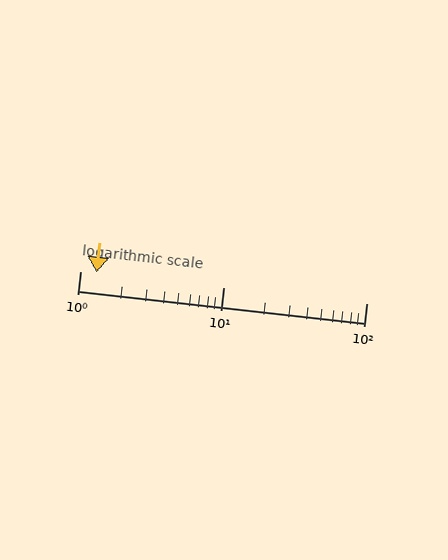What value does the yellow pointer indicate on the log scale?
The pointer indicates approximately 1.3.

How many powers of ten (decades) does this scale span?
The scale spans 2 decades, from 1 to 100.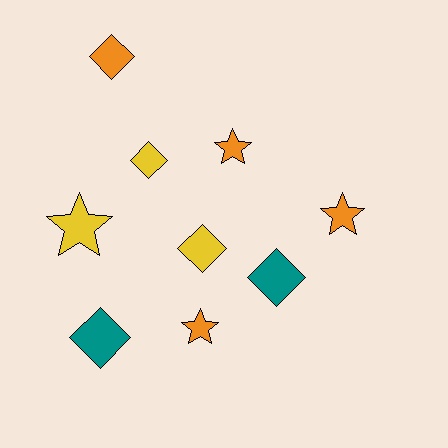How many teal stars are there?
There are no teal stars.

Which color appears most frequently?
Orange, with 4 objects.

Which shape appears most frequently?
Diamond, with 5 objects.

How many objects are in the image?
There are 9 objects.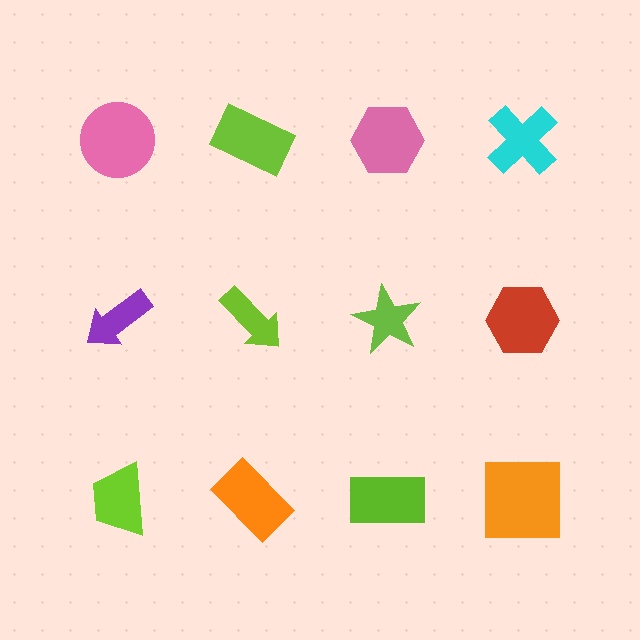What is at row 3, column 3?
A lime rectangle.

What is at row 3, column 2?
An orange rectangle.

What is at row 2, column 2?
A lime arrow.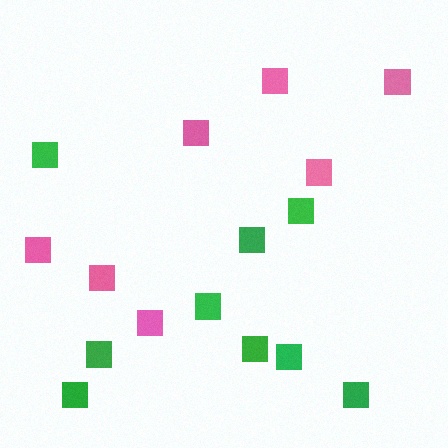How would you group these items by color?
There are 2 groups: one group of pink squares (7) and one group of green squares (9).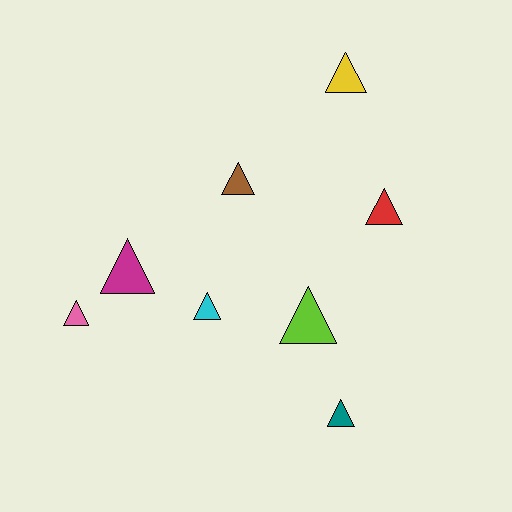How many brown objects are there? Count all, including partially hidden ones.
There is 1 brown object.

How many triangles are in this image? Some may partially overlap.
There are 8 triangles.